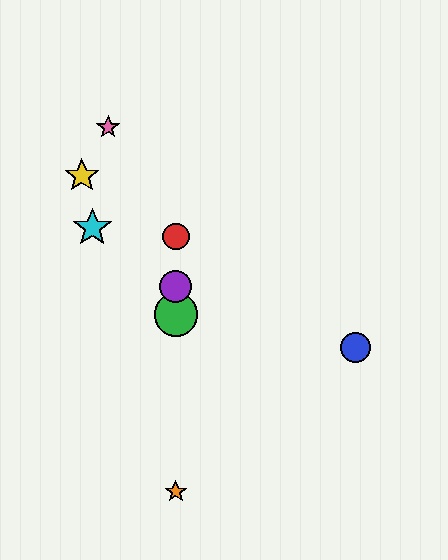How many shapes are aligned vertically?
4 shapes (the red circle, the green circle, the purple circle, the orange star) are aligned vertically.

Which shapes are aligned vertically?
The red circle, the green circle, the purple circle, the orange star are aligned vertically.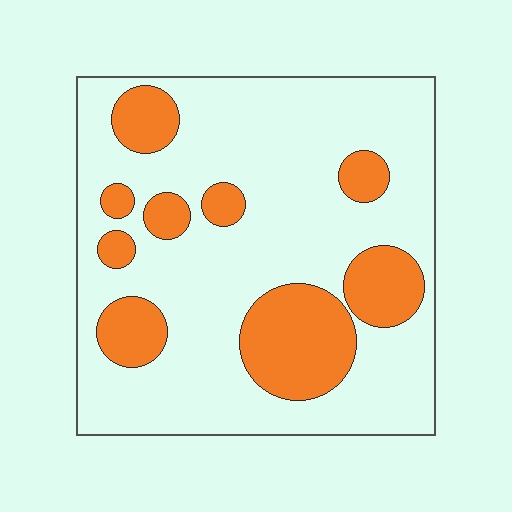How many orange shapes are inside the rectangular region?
9.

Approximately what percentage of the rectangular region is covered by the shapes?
Approximately 25%.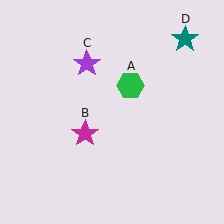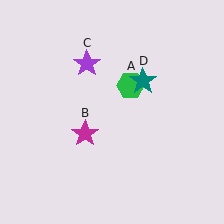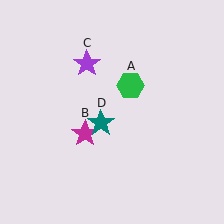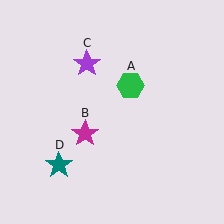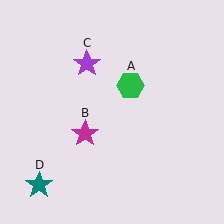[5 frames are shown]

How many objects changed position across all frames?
1 object changed position: teal star (object D).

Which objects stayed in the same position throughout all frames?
Green hexagon (object A) and magenta star (object B) and purple star (object C) remained stationary.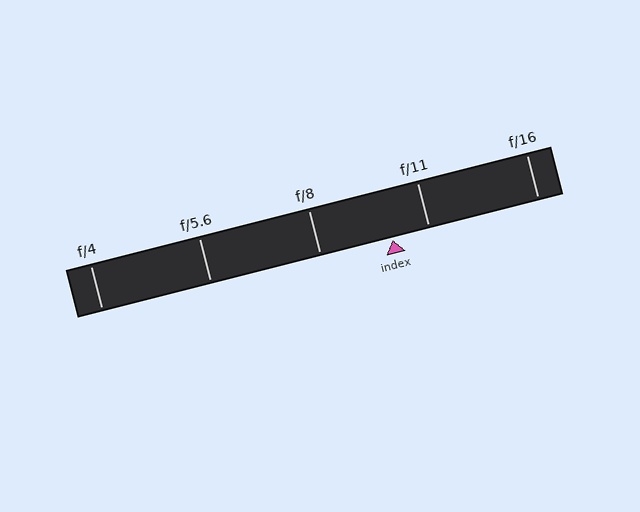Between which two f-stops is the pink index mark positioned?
The index mark is between f/8 and f/11.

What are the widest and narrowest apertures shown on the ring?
The widest aperture shown is f/4 and the narrowest is f/16.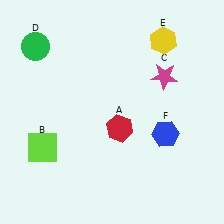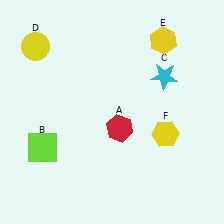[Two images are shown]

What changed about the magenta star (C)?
In Image 1, C is magenta. In Image 2, it changed to cyan.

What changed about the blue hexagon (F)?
In Image 1, F is blue. In Image 2, it changed to yellow.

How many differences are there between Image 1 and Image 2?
There are 3 differences between the two images.